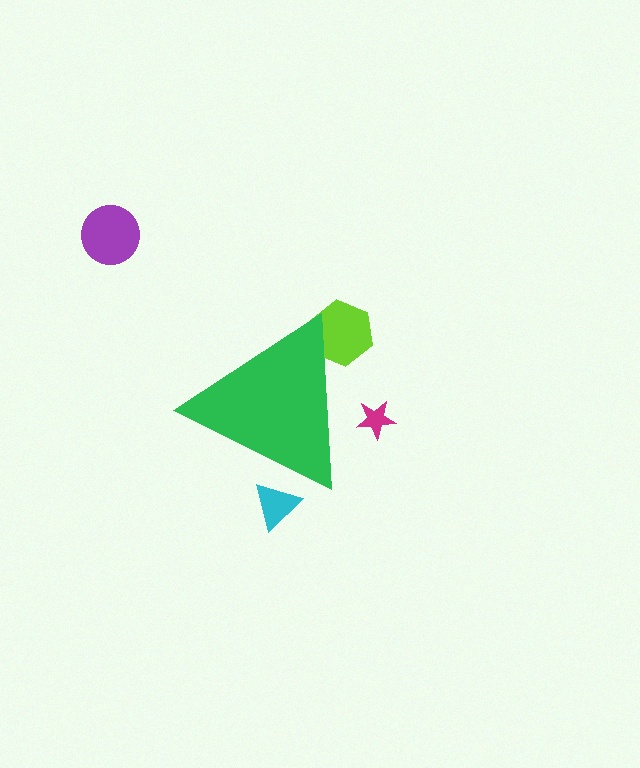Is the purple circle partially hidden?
No, the purple circle is fully visible.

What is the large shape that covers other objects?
A green triangle.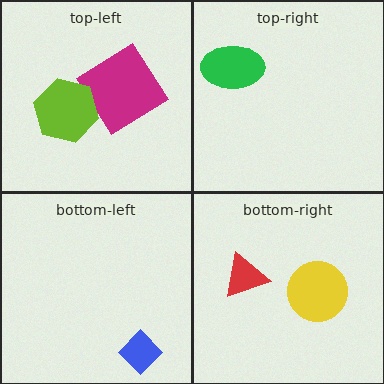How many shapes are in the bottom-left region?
1.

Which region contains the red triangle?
The bottom-right region.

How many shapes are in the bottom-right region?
2.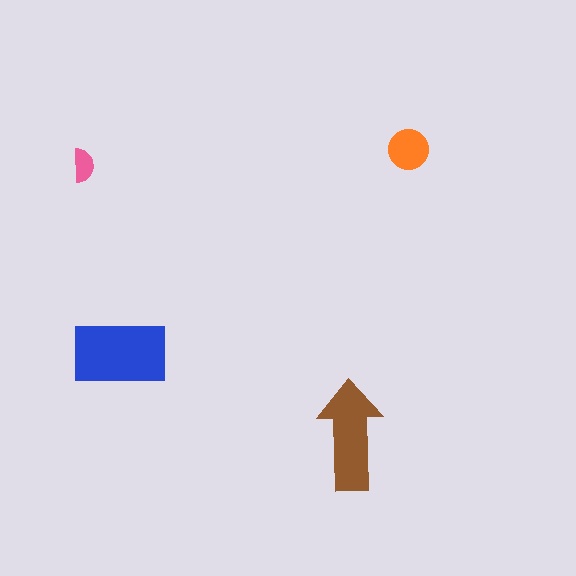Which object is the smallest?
The pink semicircle.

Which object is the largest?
The blue rectangle.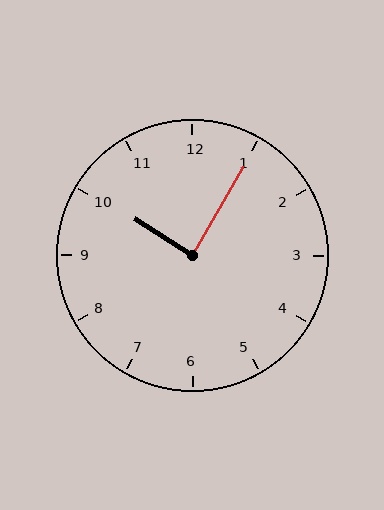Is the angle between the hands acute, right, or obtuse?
It is right.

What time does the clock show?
10:05.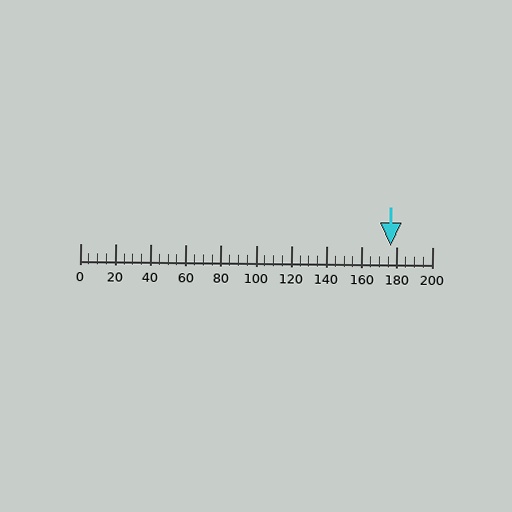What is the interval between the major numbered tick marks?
The major tick marks are spaced 20 units apart.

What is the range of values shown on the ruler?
The ruler shows values from 0 to 200.